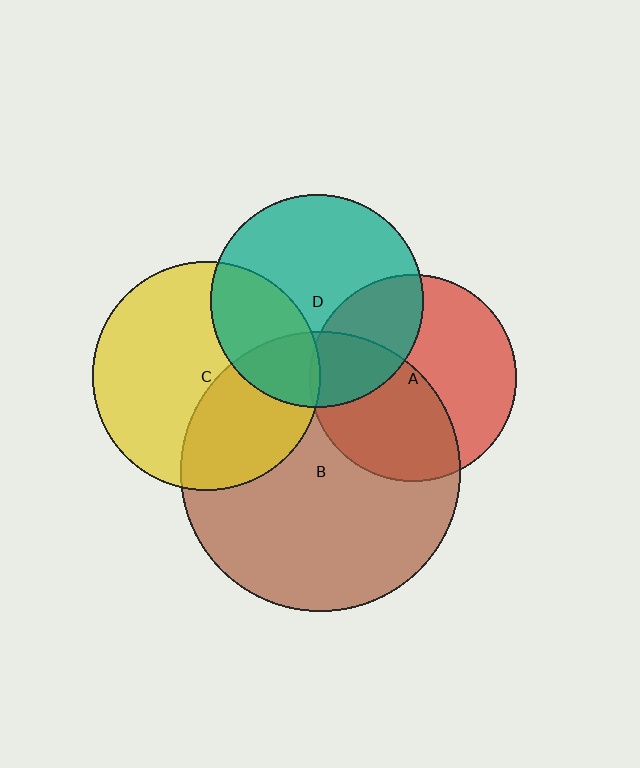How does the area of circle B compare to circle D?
Approximately 1.7 times.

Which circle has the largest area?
Circle B (brown).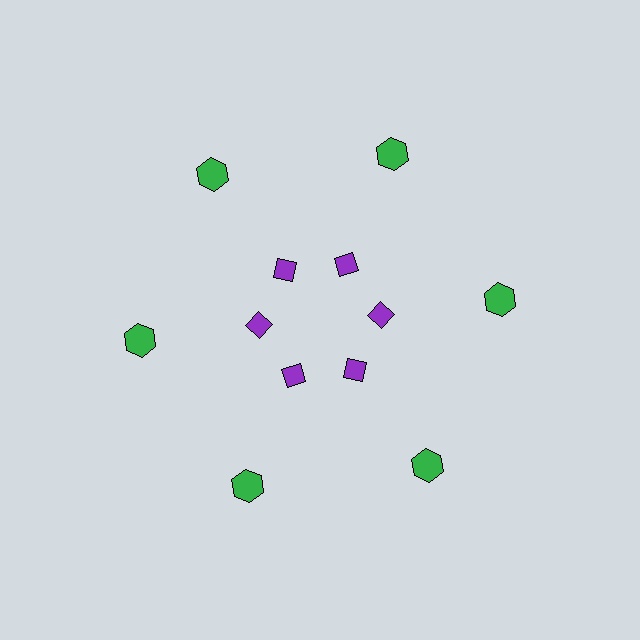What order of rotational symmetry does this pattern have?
This pattern has 6-fold rotational symmetry.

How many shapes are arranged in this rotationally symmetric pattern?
There are 12 shapes, arranged in 6 groups of 2.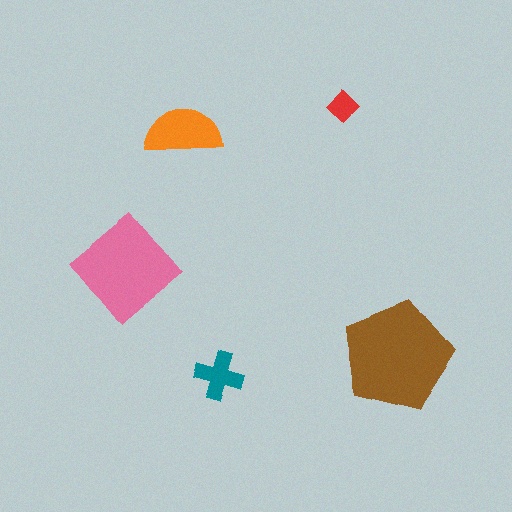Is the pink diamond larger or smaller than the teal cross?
Larger.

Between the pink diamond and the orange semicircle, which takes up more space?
The pink diamond.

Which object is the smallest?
The red diamond.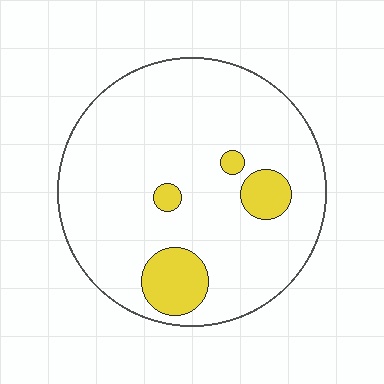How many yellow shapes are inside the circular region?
4.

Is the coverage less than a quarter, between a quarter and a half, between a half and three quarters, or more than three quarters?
Less than a quarter.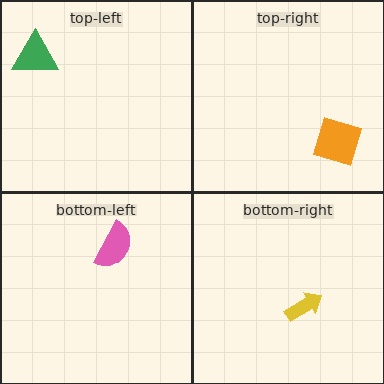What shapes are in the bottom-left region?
The pink semicircle.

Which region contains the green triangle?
The top-left region.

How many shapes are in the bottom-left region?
1.